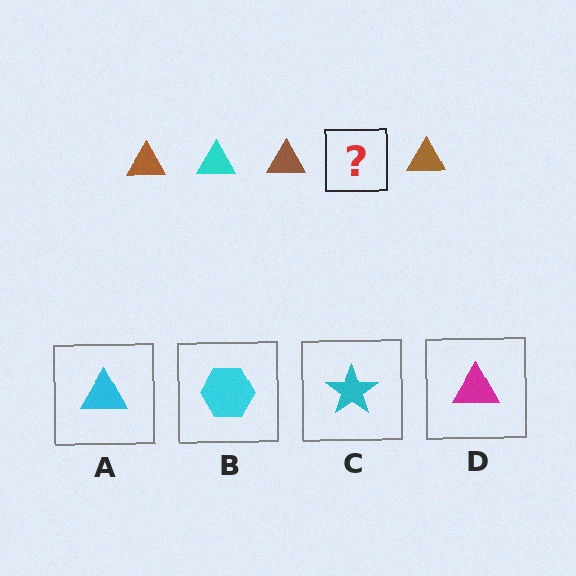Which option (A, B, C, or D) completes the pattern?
A.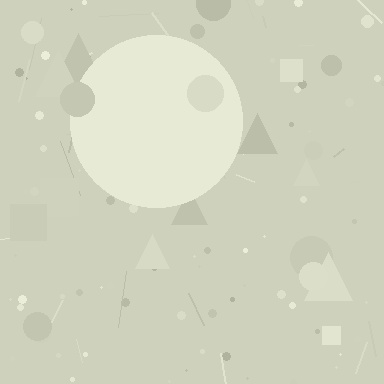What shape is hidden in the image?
A circle is hidden in the image.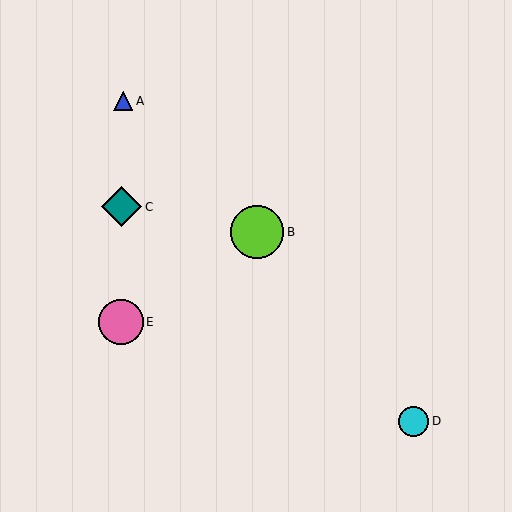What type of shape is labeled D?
Shape D is a cyan circle.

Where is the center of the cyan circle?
The center of the cyan circle is at (413, 421).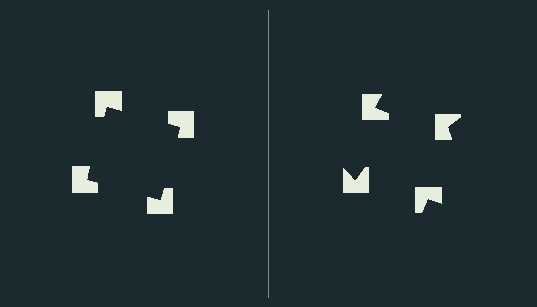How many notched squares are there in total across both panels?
8 — 4 on each side.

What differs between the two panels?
The notched squares are positioned identically on both sides; only the wedge orientations differ. On the left they align to a square; on the right they are misaligned.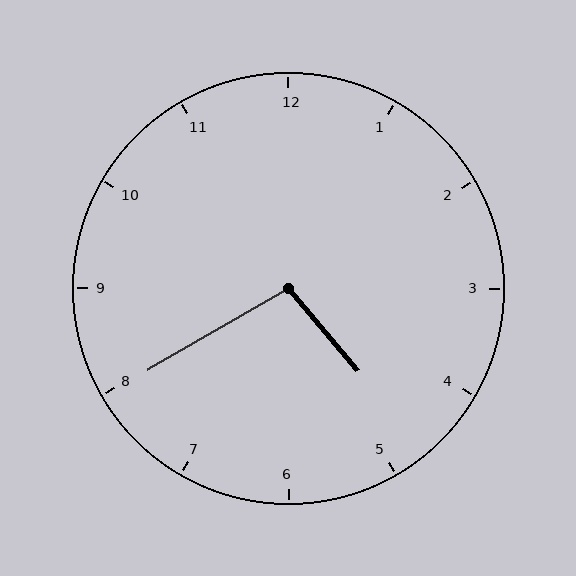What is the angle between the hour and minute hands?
Approximately 100 degrees.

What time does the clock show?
4:40.